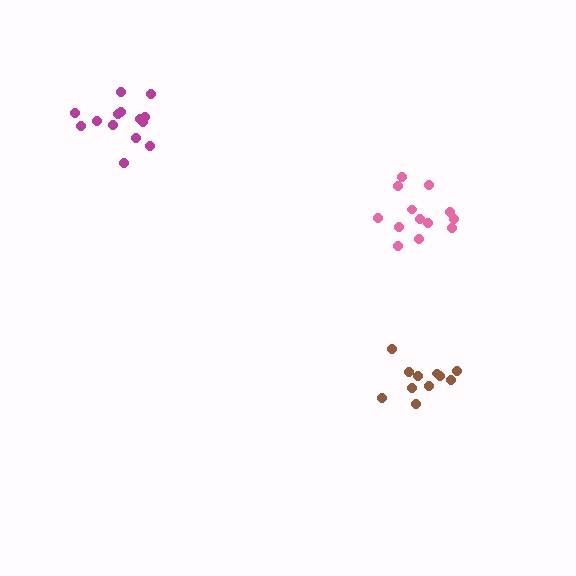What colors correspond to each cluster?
The clusters are colored: pink, magenta, brown.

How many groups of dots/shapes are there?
There are 3 groups.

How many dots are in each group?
Group 1: 13 dots, Group 2: 14 dots, Group 3: 11 dots (38 total).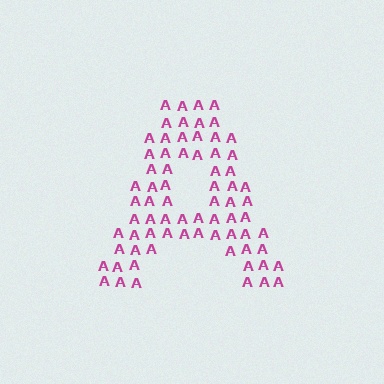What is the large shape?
The large shape is the letter A.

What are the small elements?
The small elements are letter A's.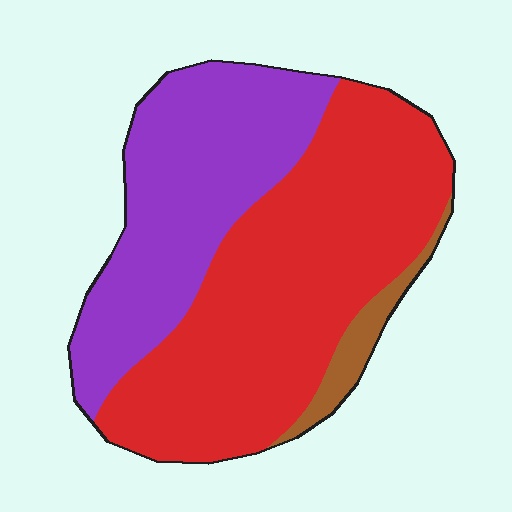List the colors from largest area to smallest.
From largest to smallest: red, purple, brown.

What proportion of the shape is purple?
Purple takes up about three eighths (3/8) of the shape.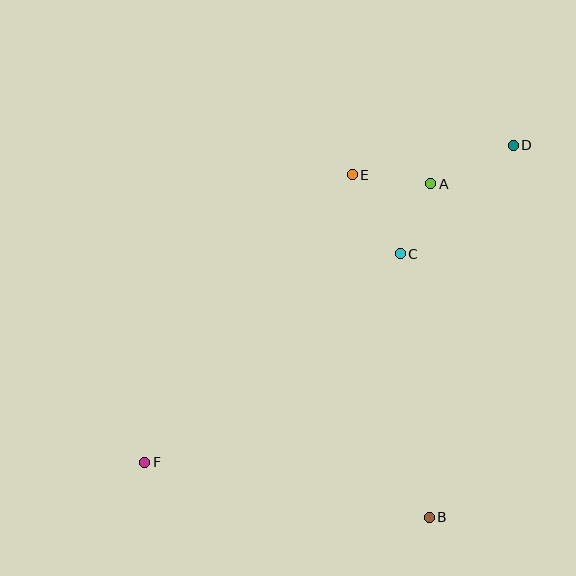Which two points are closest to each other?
Points A and C are closest to each other.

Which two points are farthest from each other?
Points D and F are farthest from each other.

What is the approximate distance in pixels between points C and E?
The distance between C and E is approximately 93 pixels.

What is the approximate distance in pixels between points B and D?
The distance between B and D is approximately 382 pixels.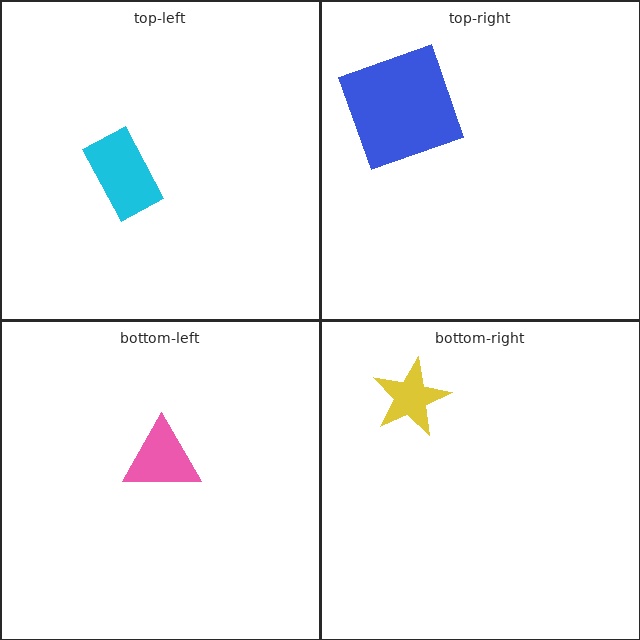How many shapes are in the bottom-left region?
1.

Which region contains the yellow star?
The bottom-right region.